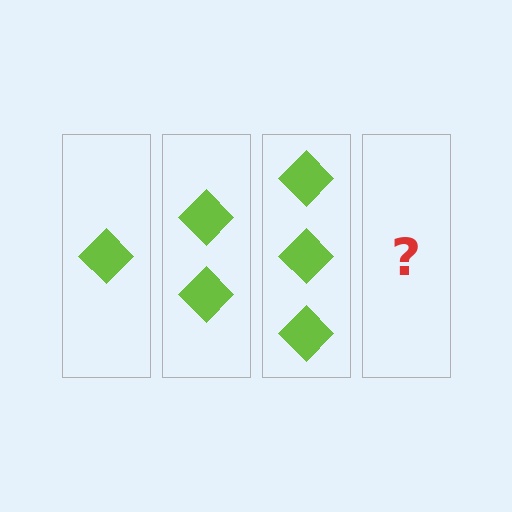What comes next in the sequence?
The next element should be 4 diamonds.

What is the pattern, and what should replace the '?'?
The pattern is that each step adds one more diamond. The '?' should be 4 diamonds.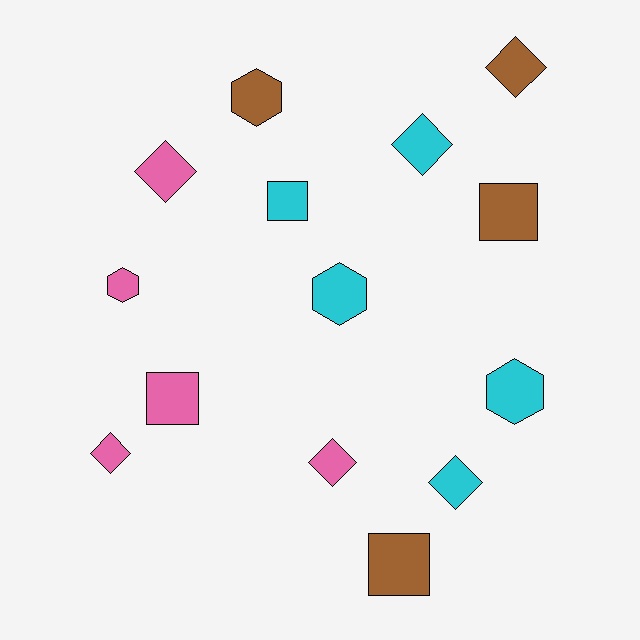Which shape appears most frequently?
Diamond, with 6 objects.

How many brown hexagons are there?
There is 1 brown hexagon.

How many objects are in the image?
There are 14 objects.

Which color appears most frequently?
Pink, with 5 objects.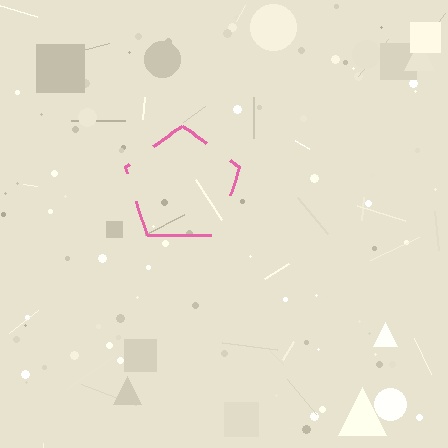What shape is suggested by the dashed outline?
The dashed outline suggests a pentagon.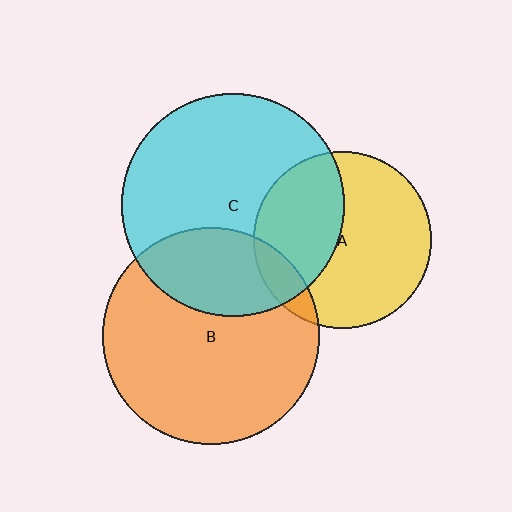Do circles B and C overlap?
Yes.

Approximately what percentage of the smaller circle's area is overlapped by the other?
Approximately 30%.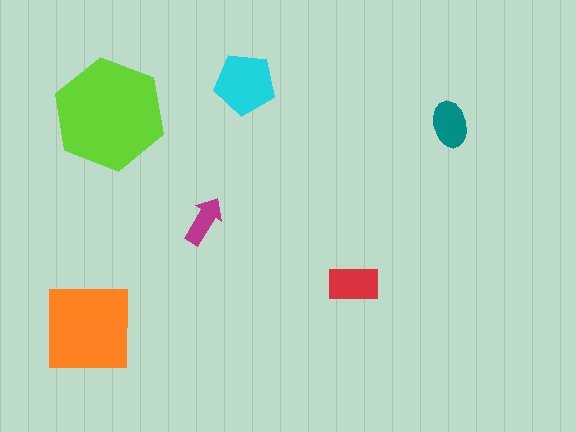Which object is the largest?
The lime hexagon.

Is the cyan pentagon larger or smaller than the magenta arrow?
Larger.